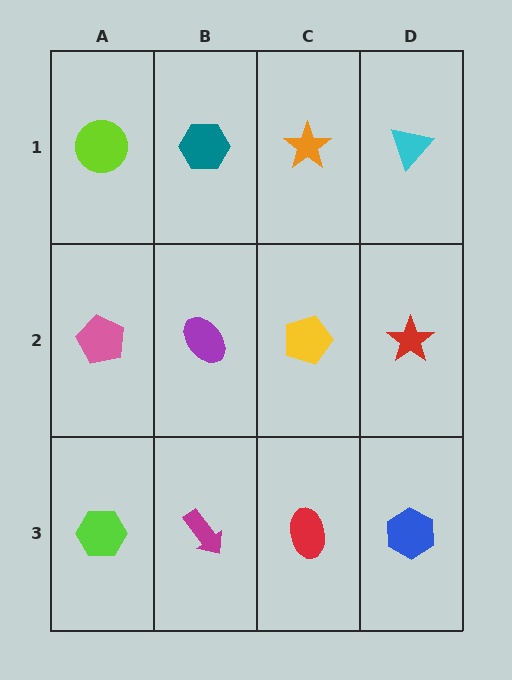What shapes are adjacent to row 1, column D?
A red star (row 2, column D), an orange star (row 1, column C).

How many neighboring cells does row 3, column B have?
3.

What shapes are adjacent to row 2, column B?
A teal hexagon (row 1, column B), a magenta arrow (row 3, column B), a pink pentagon (row 2, column A), a yellow pentagon (row 2, column C).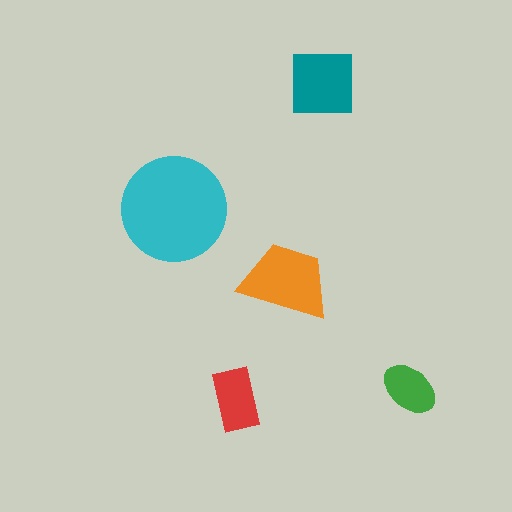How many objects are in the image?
There are 5 objects in the image.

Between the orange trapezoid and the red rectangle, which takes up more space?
The orange trapezoid.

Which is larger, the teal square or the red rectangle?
The teal square.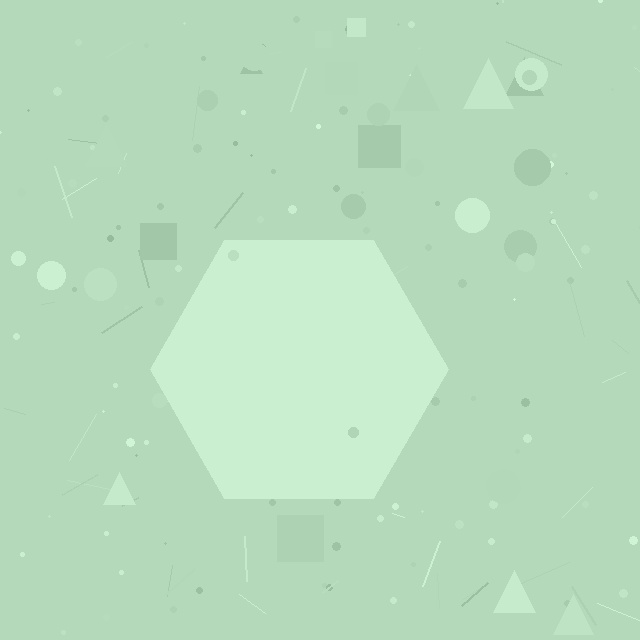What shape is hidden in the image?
A hexagon is hidden in the image.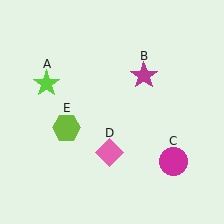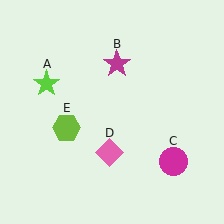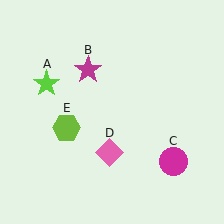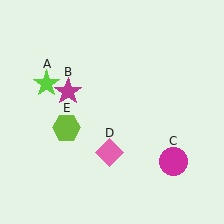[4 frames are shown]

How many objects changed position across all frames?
1 object changed position: magenta star (object B).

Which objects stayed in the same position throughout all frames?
Lime star (object A) and magenta circle (object C) and pink diamond (object D) and lime hexagon (object E) remained stationary.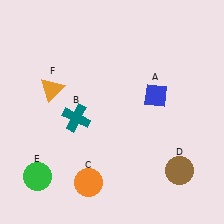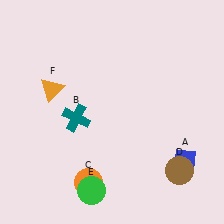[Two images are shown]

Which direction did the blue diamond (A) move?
The blue diamond (A) moved down.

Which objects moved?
The objects that moved are: the blue diamond (A), the green circle (E).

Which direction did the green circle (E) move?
The green circle (E) moved right.